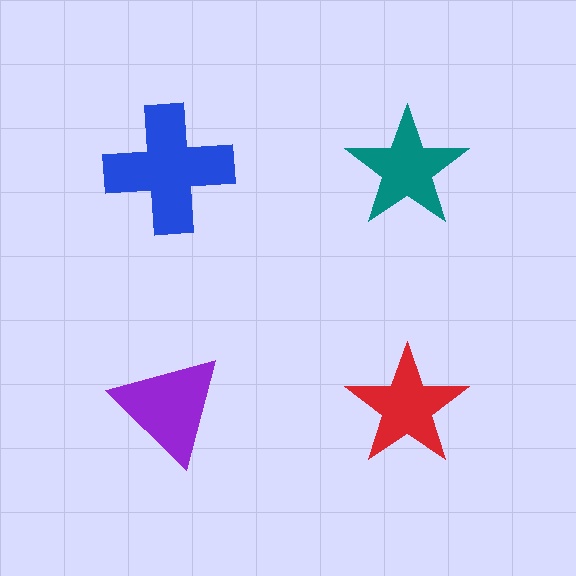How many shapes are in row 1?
2 shapes.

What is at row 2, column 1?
A purple triangle.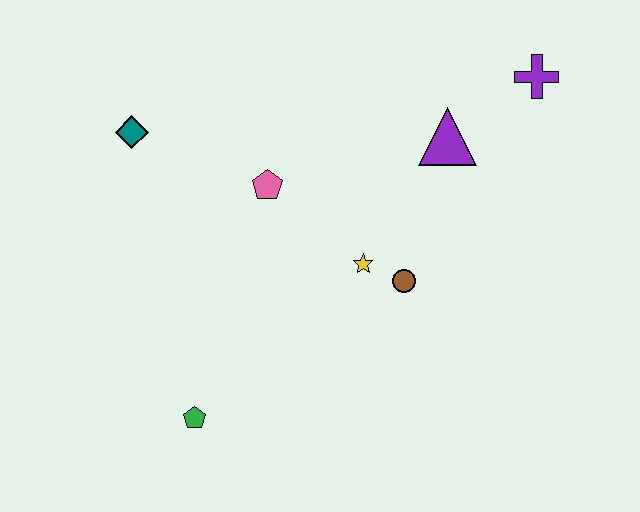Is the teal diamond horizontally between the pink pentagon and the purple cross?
No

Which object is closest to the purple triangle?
The purple cross is closest to the purple triangle.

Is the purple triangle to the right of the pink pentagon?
Yes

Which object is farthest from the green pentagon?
The purple cross is farthest from the green pentagon.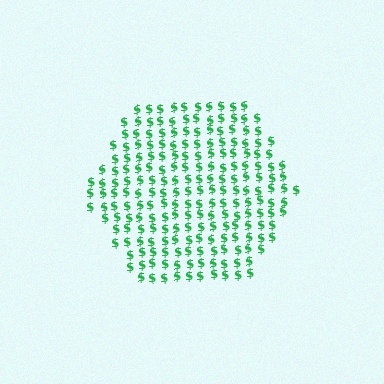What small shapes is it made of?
It is made of small dollar signs.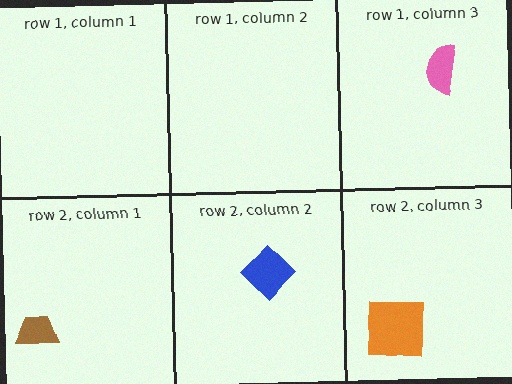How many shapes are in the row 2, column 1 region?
1.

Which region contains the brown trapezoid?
The row 2, column 1 region.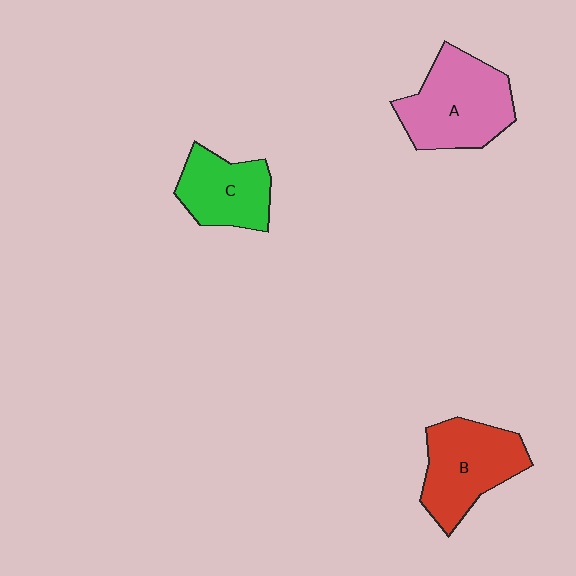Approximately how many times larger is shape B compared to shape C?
Approximately 1.3 times.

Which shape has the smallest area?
Shape C (green).